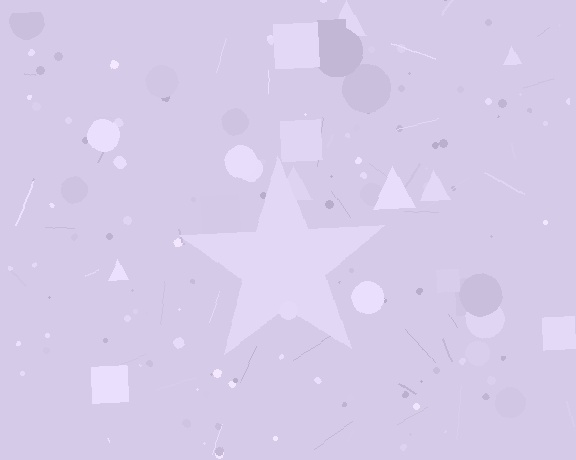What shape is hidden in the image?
A star is hidden in the image.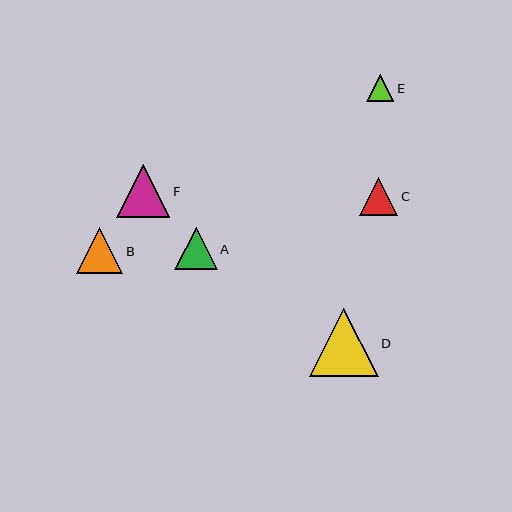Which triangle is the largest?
Triangle D is the largest with a size of approximately 68 pixels.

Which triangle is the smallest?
Triangle E is the smallest with a size of approximately 27 pixels.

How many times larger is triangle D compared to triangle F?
Triangle D is approximately 1.3 times the size of triangle F.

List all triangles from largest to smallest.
From largest to smallest: D, F, B, A, C, E.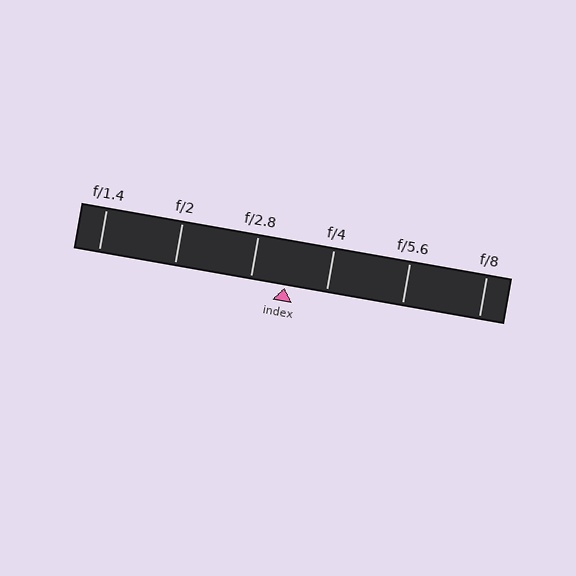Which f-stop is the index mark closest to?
The index mark is closest to f/2.8.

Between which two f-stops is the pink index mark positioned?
The index mark is between f/2.8 and f/4.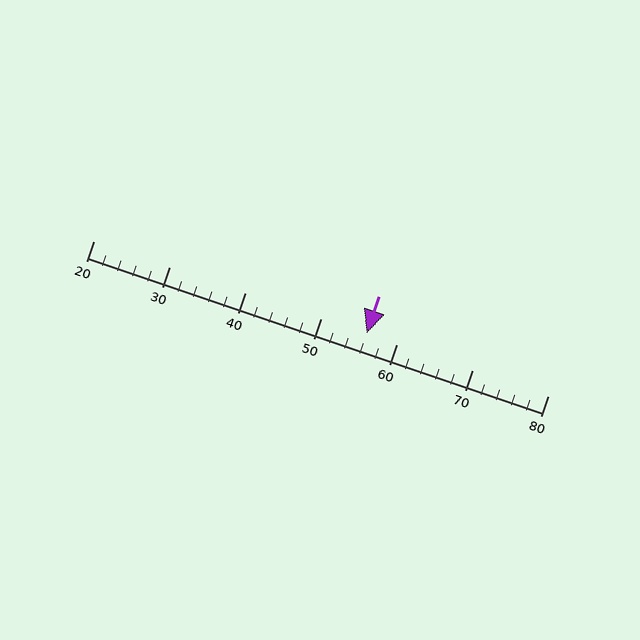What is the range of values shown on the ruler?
The ruler shows values from 20 to 80.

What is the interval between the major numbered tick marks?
The major tick marks are spaced 10 units apart.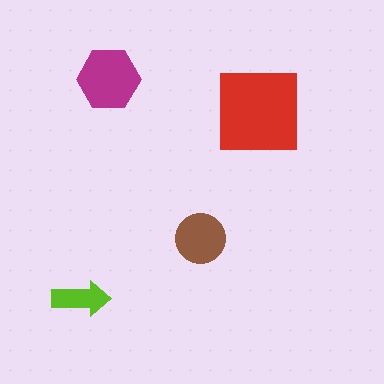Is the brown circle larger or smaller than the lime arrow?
Larger.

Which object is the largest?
The red square.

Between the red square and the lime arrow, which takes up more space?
The red square.